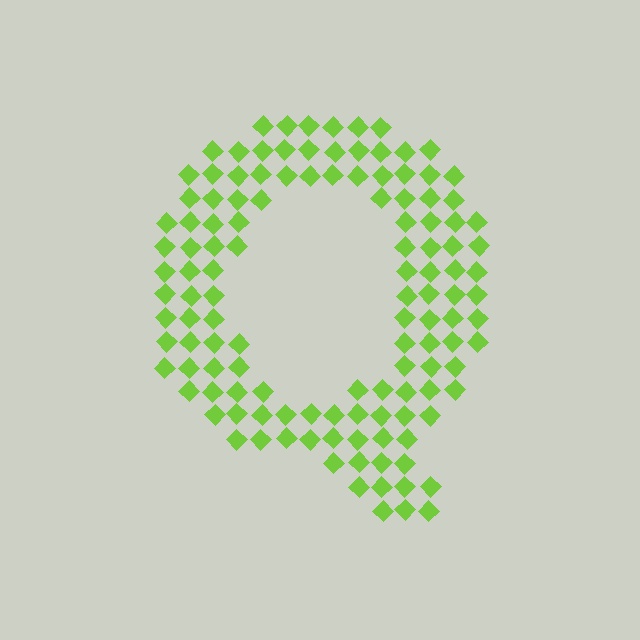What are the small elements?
The small elements are diamonds.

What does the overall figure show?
The overall figure shows the letter Q.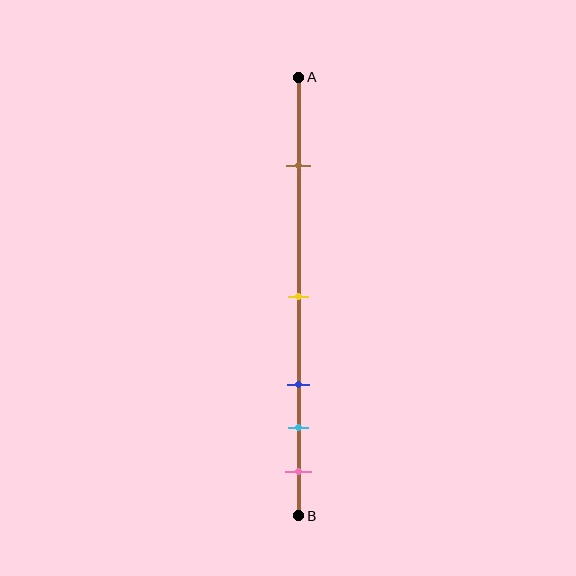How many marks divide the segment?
There are 5 marks dividing the segment.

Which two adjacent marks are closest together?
The cyan and pink marks are the closest adjacent pair.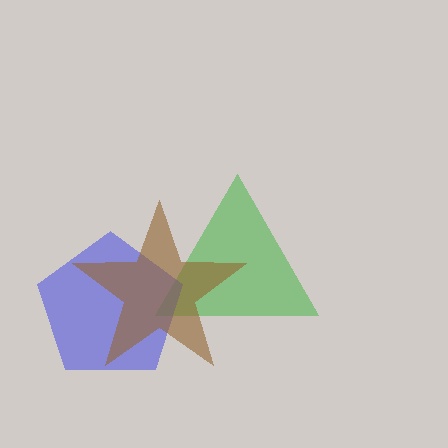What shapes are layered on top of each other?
The layered shapes are: a green triangle, a blue pentagon, a brown star.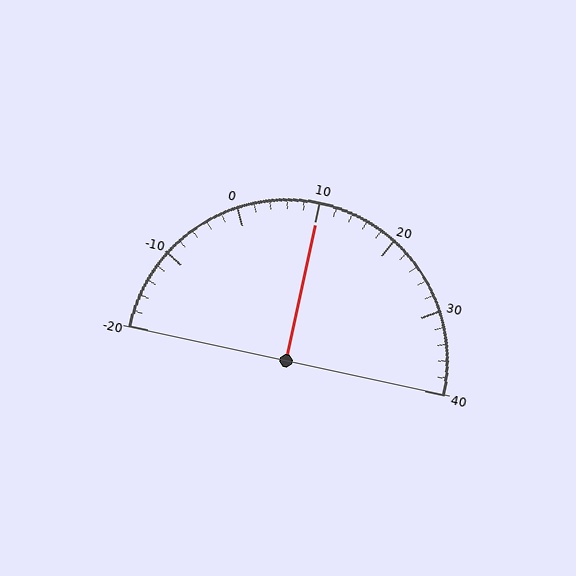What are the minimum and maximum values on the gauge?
The gauge ranges from -20 to 40.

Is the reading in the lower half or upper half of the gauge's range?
The reading is in the upper half of the range (-20 to 40).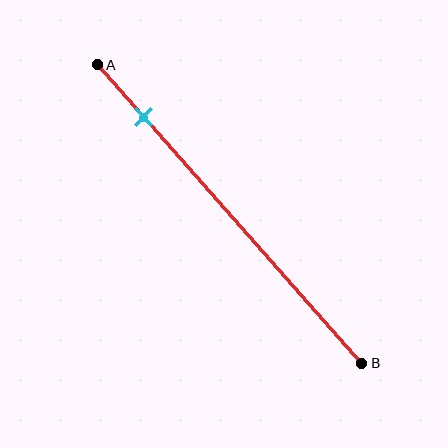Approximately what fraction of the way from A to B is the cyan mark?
The cyan mark is approximately 20% of the way from A to B.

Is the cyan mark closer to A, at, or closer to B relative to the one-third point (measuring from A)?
The cyan mark is closer to point A than the one-third point of segment AB.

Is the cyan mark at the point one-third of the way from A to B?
No, the mark is at about 20% from A, not at the 33% one-third point.